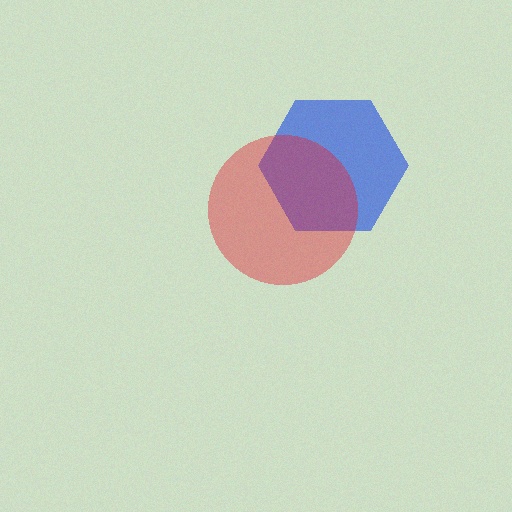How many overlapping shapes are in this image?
There are 2 overlapping shapes in the image.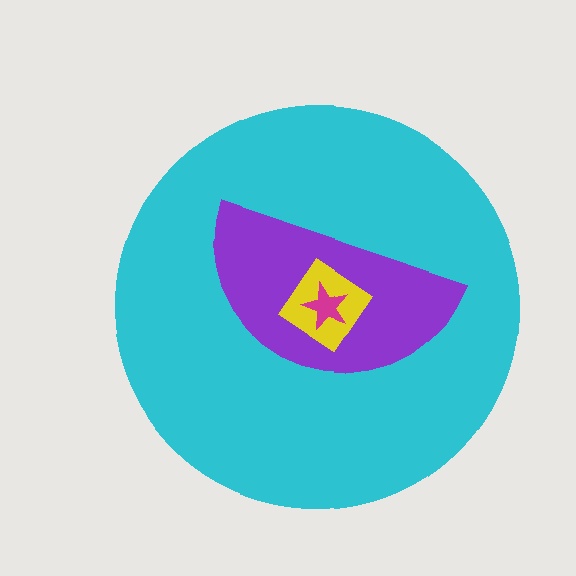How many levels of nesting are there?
4.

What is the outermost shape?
The cyan circle.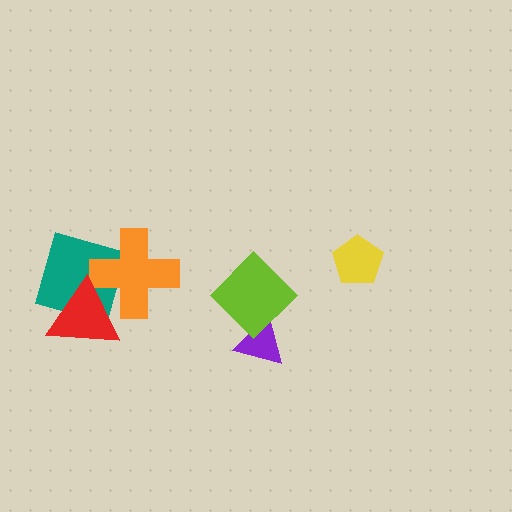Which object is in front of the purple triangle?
The lime diamond is in front of the purple triangle.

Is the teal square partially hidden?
Yes, it is partially covered by another shape.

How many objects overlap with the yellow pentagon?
0 objects overlap with the yellow pentagon.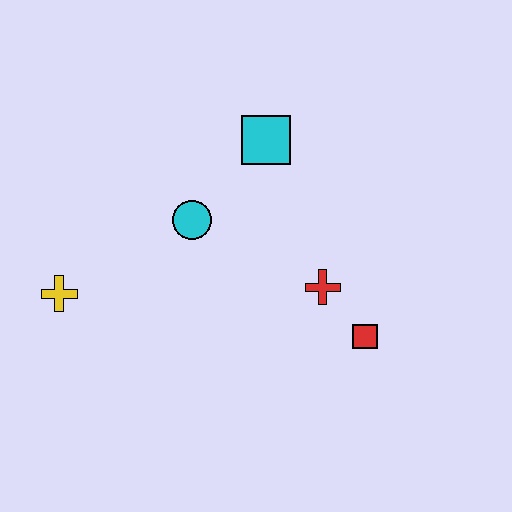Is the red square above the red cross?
No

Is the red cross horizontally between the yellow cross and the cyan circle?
No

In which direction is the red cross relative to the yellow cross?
The red cross is to the right of the yellow cross.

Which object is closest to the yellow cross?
The cyan circle is closest to the yellow cross.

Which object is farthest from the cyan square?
The yellow cross is farthest from the cyan square.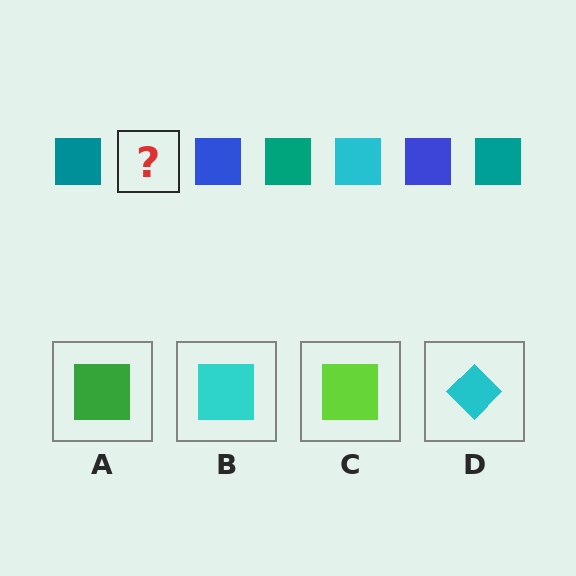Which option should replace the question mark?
Option B.